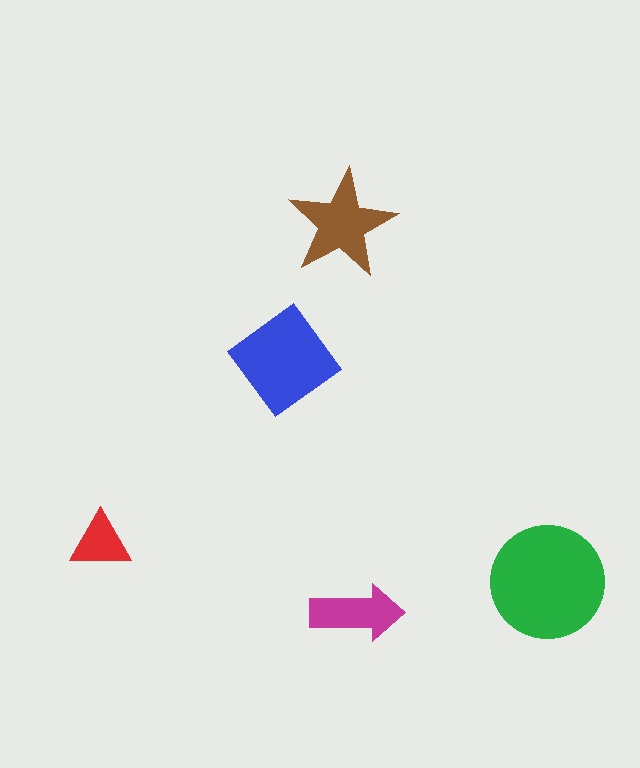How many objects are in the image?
There are 5 objects in the image.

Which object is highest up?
The brown star is topmost.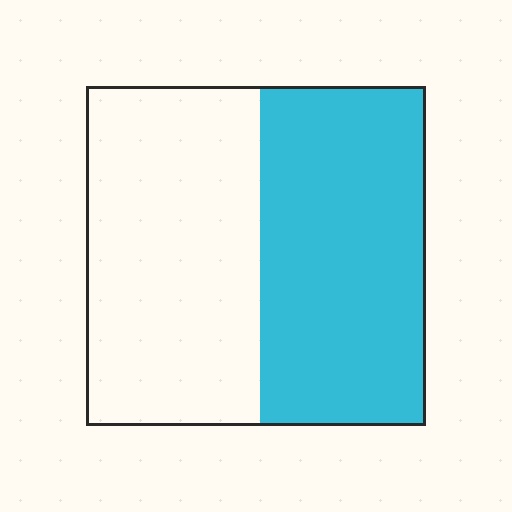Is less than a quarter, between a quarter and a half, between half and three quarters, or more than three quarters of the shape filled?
Between a quarter and a half.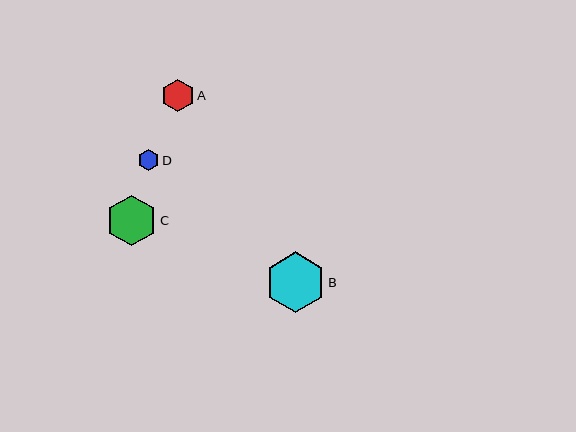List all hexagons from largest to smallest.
From largest to smallest: B, C, A, D.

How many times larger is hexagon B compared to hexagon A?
Hexagon B is approximately 1.9 times the size of hexagon A.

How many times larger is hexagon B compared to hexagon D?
Hexagon B is approximately 3.0 times the size of hexagon D.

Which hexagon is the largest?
Hexagon B is the largest with a size of approximately 60 pixels.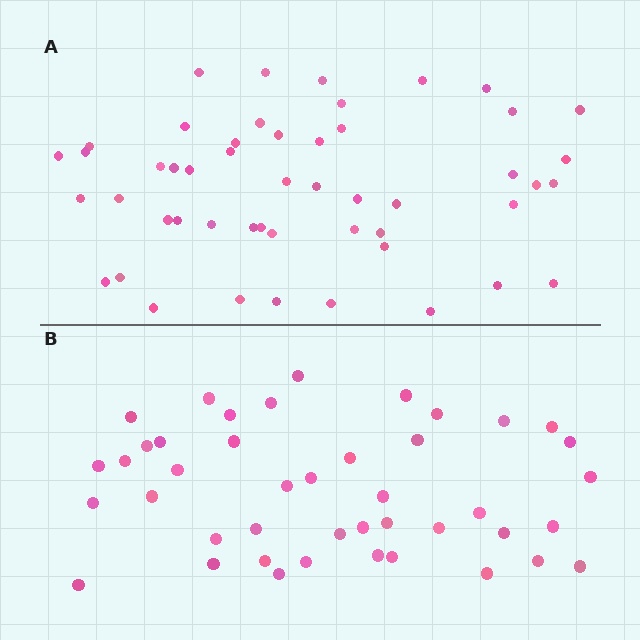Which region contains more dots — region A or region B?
Region A (the top region) has more dots.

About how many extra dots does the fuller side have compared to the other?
Region A has roughly 8 or so more dots than region B.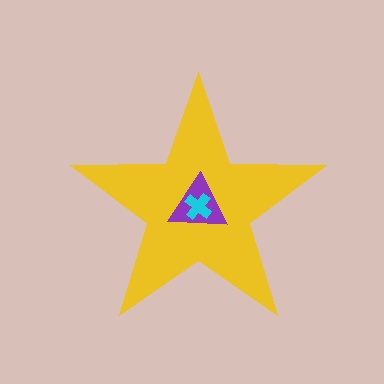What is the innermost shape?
The cyan cross.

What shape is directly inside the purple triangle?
The cyan cross.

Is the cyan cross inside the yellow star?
Yes.